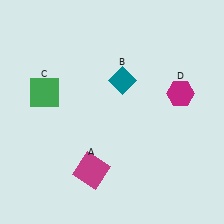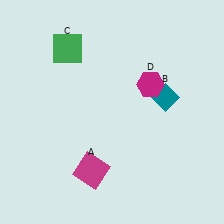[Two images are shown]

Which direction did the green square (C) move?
The green square (C) moved up.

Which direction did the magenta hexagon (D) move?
The magenta hexagon (D) moved left.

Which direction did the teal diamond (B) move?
The teal diamond (B) moved right.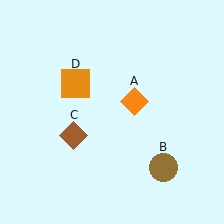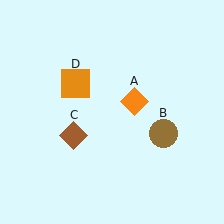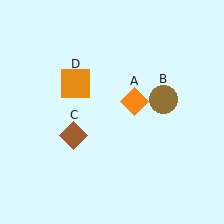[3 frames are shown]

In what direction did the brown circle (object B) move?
The brown circle (object B) moved up.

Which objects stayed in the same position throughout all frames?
Orange diamond (object A) and brown diamond (object C) and orange square (object D) remained stationary.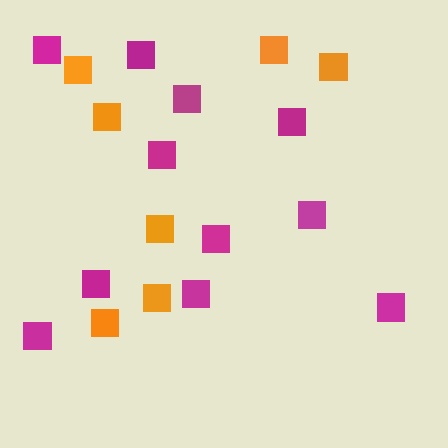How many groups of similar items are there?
There are 2 groups: one group of magenta squares (11) and one group of orange squares (7).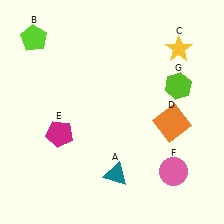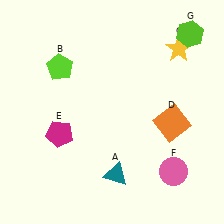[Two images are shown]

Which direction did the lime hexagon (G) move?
The lime hexagon (G) moved up.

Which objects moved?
The objects that moved are: the lime pentagon (B), the lime hexagon (G).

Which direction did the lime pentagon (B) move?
The lime pentagon (B) moved down.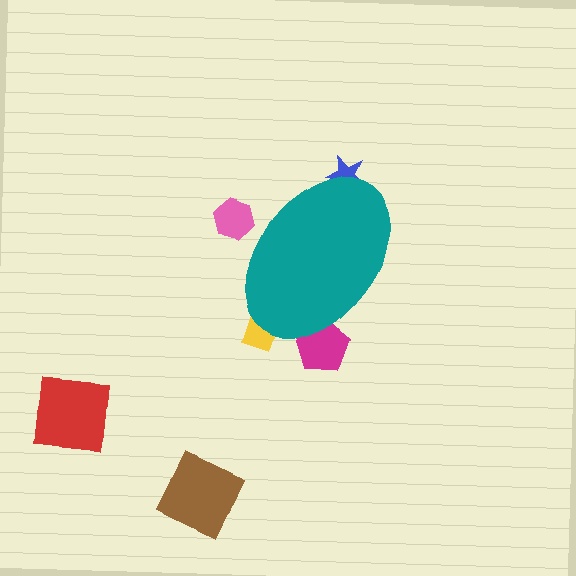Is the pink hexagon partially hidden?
Yes, the pink hexagon is partially hidden behind the teal ellipse.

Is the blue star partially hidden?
Yes, the blue star is partially hidden behind the teal ellipse.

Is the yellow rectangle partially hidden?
Yes, the yellow rectangle is partially hidden behind the teal ellipse.